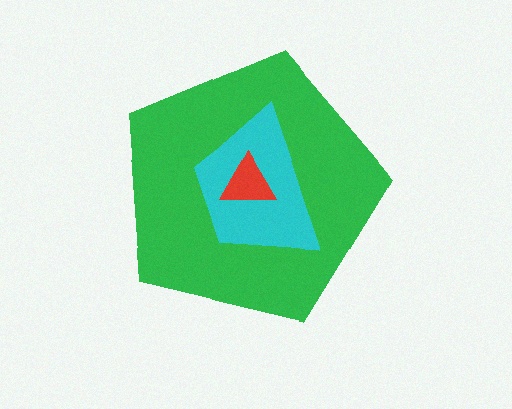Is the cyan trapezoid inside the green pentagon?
Yes.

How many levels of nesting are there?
3.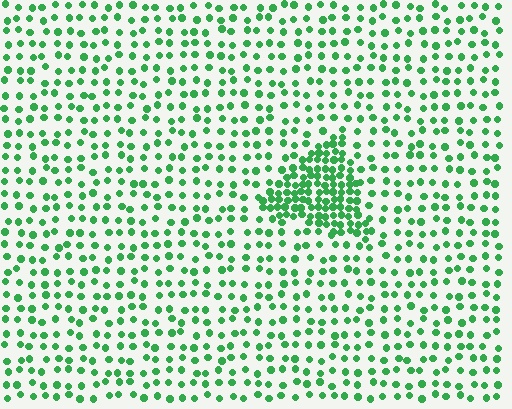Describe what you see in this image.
The image contains small green elements arranged at two different densities. A triangle-shaped region is visible where the elements are more densely packed than the surrounding area.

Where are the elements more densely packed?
The elements are more densely packed inside the triangle boundary.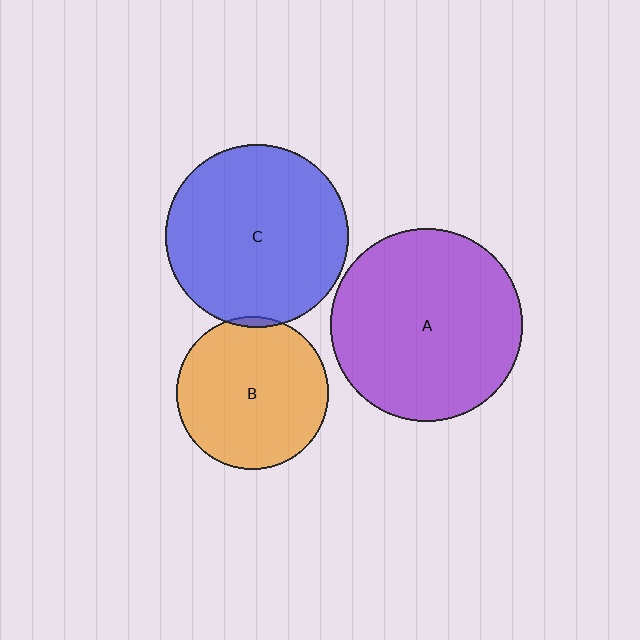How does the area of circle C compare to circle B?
Approximately 1.4 times.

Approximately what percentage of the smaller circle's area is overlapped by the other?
Approximately 5%.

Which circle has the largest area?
Circle A (purple).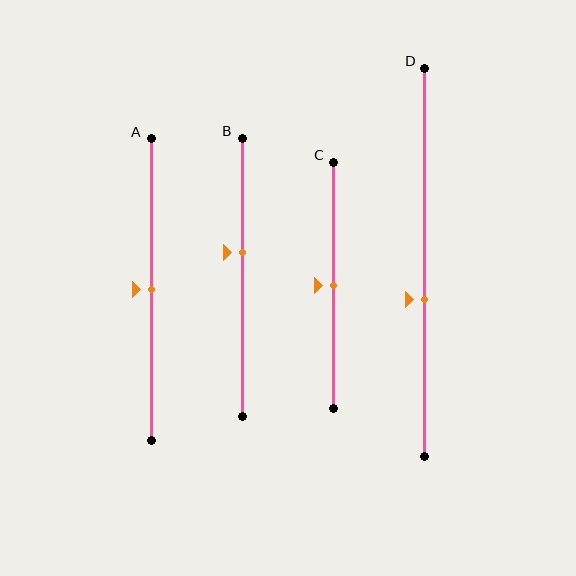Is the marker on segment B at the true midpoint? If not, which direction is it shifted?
No, the marker on segment B is shifted upward by about 9% of the segment length.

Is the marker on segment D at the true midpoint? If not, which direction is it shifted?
No, the marker on segment D is shifted downward by about 10% of the segment length.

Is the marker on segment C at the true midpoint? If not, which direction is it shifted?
Yes, the marker on segment C is at the true midpoint.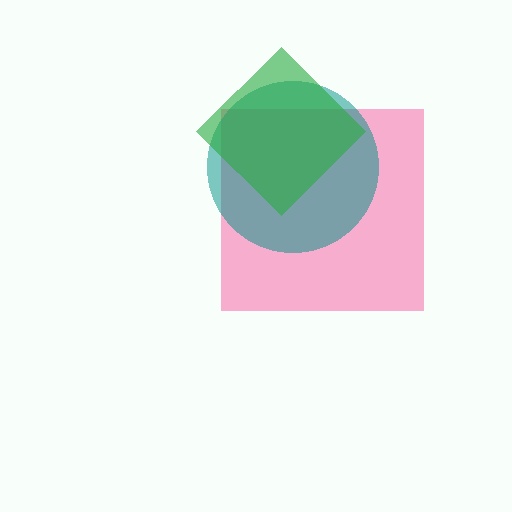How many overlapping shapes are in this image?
There are 3 overlapping shapes in the image.